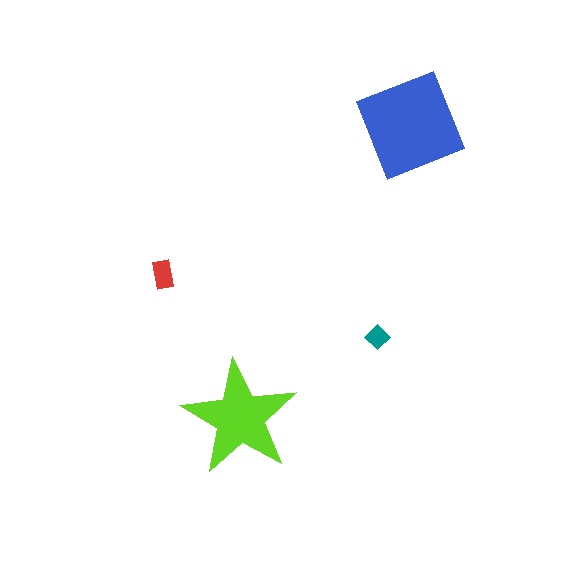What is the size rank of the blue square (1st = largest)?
1st.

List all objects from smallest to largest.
The teal diamond, the red rectangle, the lime star, the blue square.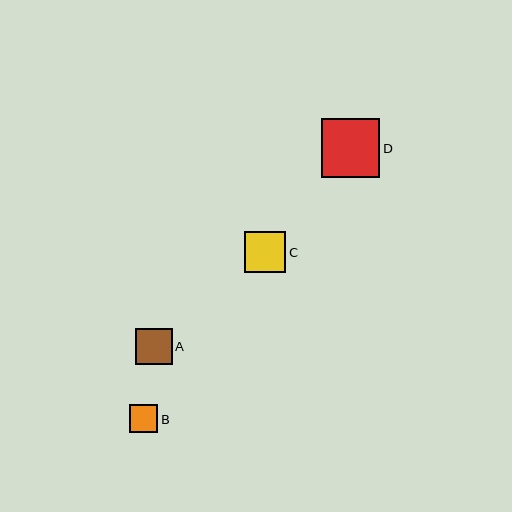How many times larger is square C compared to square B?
Square C is approximately 1.5 times the size of square B.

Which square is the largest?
Square D is the largest with a size of approximately 58 pixels.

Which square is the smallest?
Square B is the smallest with a size of approximately 28 pixels.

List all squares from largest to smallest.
From largest to smallest: D, C, A, B.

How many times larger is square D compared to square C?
Square D is approximately 1.4 times the size of square C.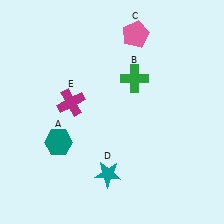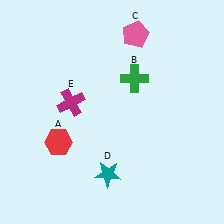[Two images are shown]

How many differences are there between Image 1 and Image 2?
There is 1 difference between the two images.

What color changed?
The hexagon (A) changed from teal in Image 1 to red in Image 2.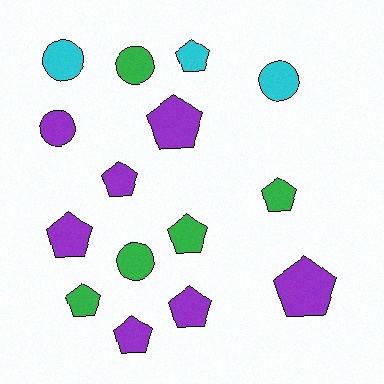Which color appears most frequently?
Purple, with 7 objects.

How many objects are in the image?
There are 15 objects.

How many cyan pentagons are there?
There is 1 cyan pentagon.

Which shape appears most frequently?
Pentagon, with 10 objects.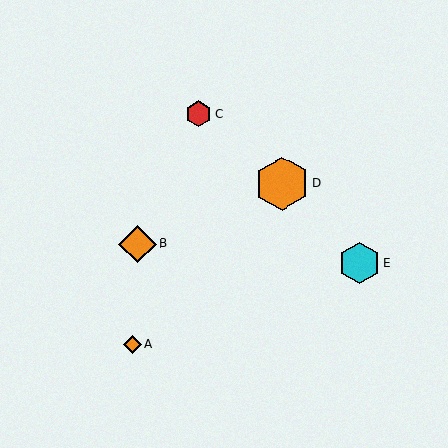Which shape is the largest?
The orange hexagon (labeled D) is the largest.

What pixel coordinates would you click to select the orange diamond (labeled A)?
Click at (132, 344) to select the orange diamond A.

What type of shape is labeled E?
Shape E is a cyan hexagon.